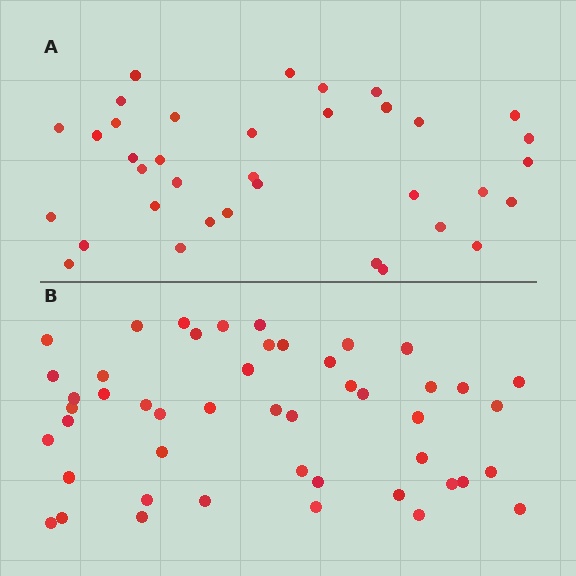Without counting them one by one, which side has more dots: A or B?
Region B (the bottom region) has more dots.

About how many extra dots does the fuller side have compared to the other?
Region B has roughly 12 or so more dots than region A.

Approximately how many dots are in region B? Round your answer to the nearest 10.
About 50 dots. (The exact count is 48, which rounds to 50.)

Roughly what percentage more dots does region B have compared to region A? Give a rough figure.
About 35% more.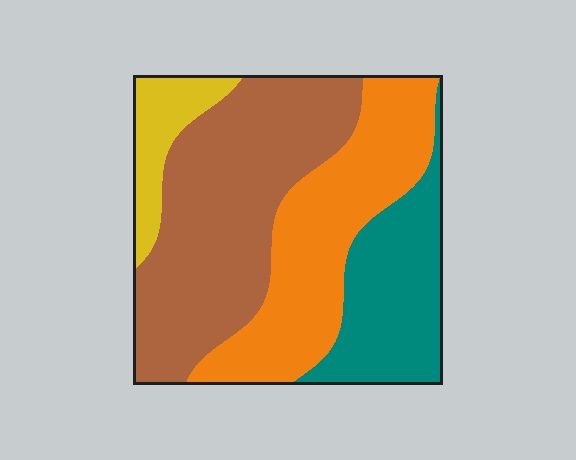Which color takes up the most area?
Brown, at roughly 40%.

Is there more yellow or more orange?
Orange.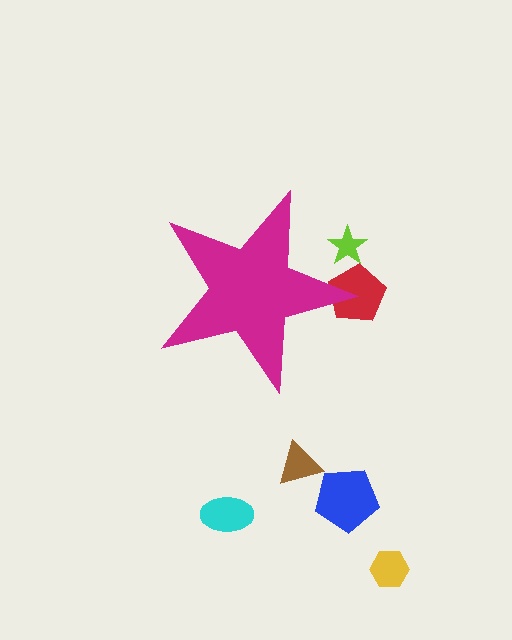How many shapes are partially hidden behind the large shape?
2 shapes are partially hidden.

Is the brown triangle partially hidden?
No, the brown triangle is fully visible.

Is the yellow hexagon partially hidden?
No, the yellow hexagon is fully visible.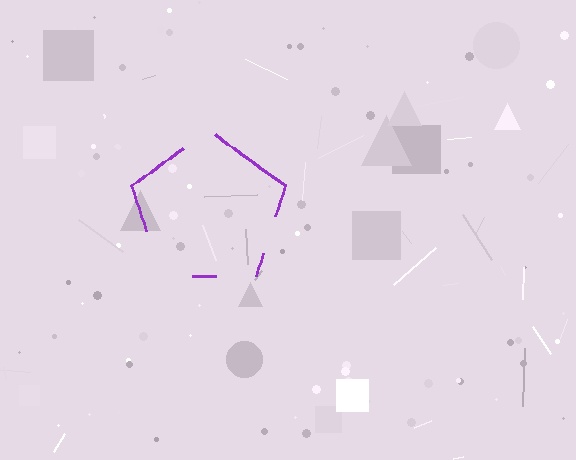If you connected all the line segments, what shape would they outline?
They would outline a pentagon.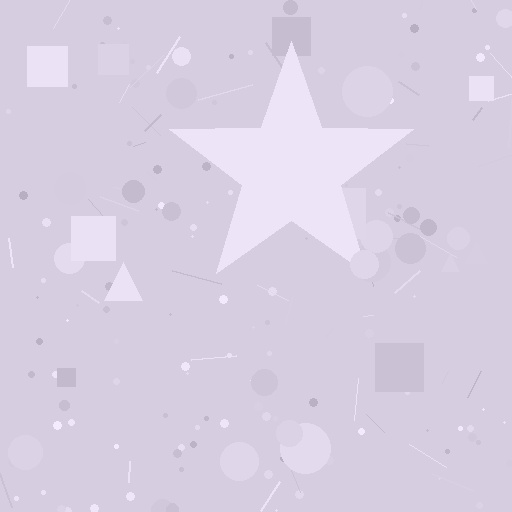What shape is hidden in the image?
A star is hidden in the image.